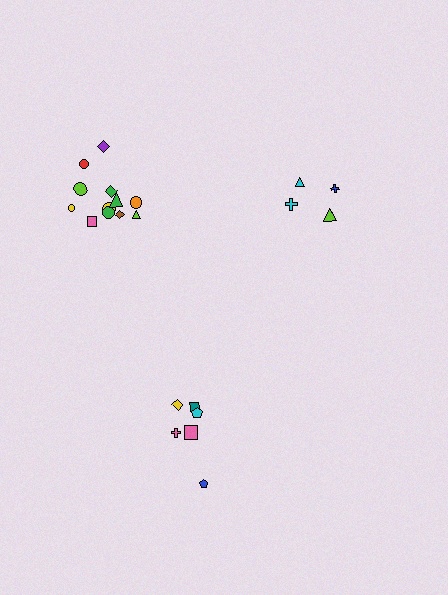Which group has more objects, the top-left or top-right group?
The top-left group.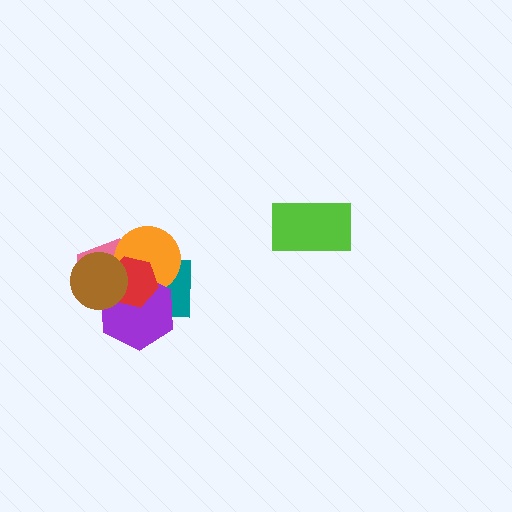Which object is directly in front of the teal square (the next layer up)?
The orange circle is directly in front of the teal square.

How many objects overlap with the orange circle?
5 objects overlap with the orange circle.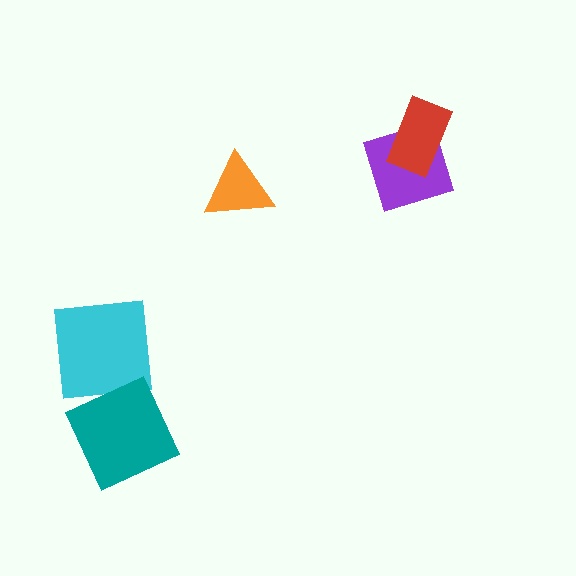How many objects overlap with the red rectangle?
1 object overlaps with the red rectangle.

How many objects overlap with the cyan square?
0 objects overlap with the cyan square.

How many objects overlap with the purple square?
1 object overlaps with the purple square.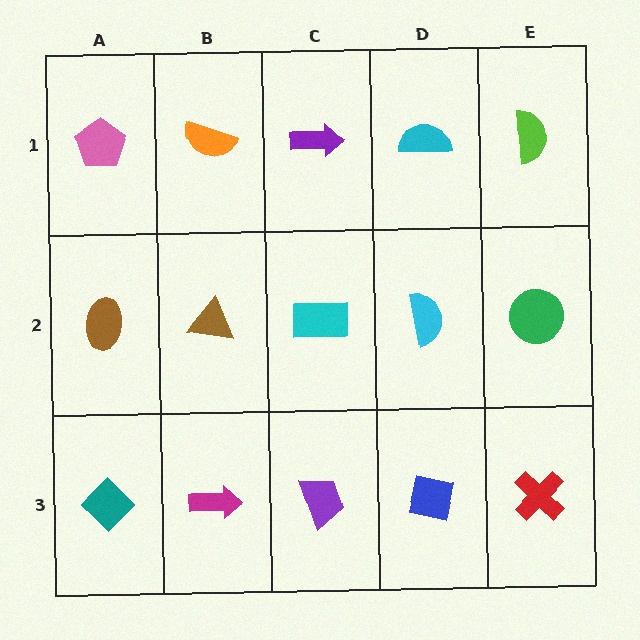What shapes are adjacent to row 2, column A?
A pink pentagon (row 1, column A), a teal diamond (row 3, column A), a brown triangle (row 2, column B).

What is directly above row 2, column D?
A cyan semicircle.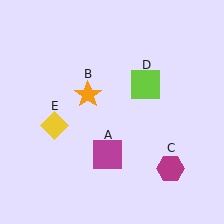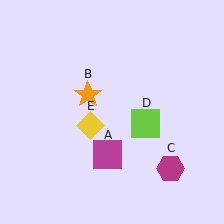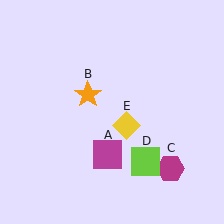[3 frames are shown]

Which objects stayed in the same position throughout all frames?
Magenta square (object A) and orange star (object B) and magenta hexagon (object C) remained stationary.